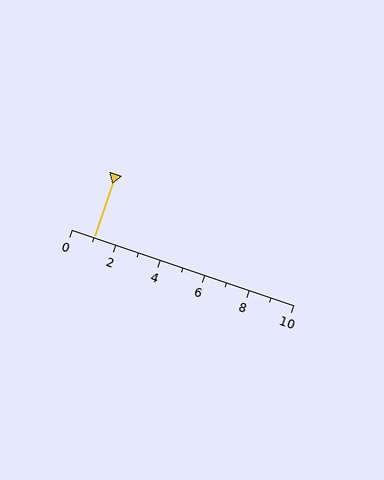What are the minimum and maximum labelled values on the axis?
The axis runs from 0 to 10.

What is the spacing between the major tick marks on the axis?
The major ticks are spaced 2 apart.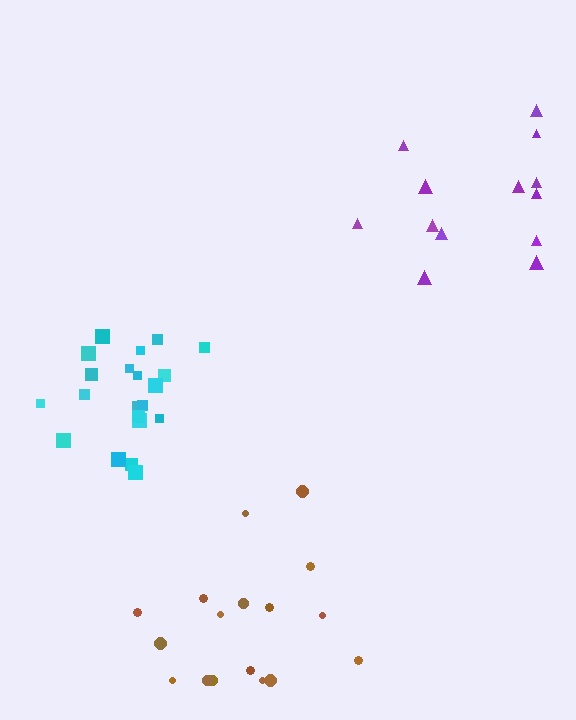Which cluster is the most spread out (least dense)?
Purple.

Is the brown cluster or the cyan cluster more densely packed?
Cyan.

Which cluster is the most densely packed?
Cyan.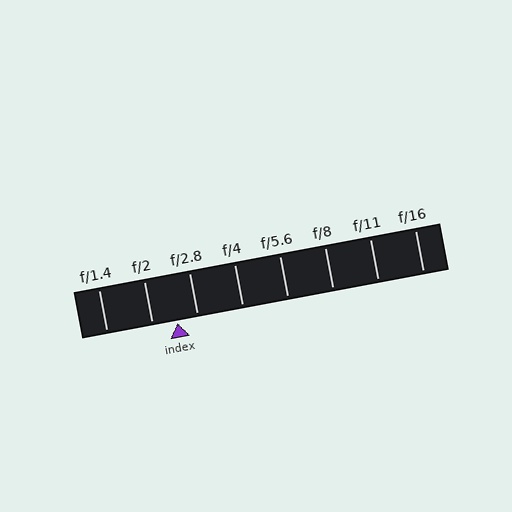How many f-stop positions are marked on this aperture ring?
There are 8 f-stop positions marked.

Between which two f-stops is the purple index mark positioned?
The index mark is between f/2 and f/2.8.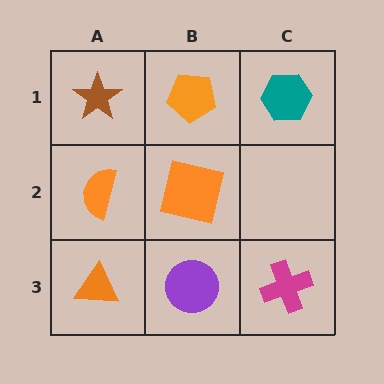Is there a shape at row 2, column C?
No, that cell is empty.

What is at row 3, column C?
A magenta cross.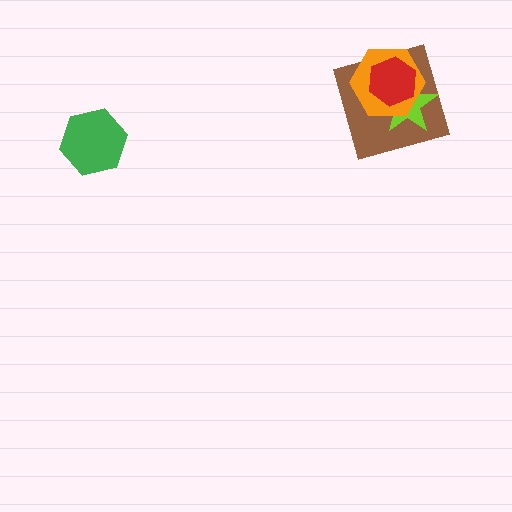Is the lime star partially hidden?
Yes, it is partially covered by another shape.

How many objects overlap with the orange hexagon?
3 objects overlap with the orange hexagon.